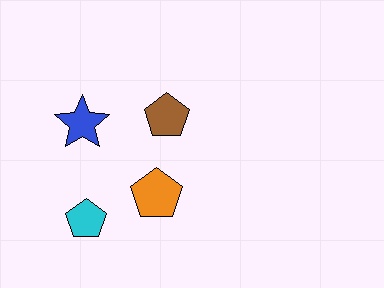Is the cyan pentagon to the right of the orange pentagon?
No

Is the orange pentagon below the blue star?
Yes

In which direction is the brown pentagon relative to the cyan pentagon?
The brown pentagon is above the cyan pentagon.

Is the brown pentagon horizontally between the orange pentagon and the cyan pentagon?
No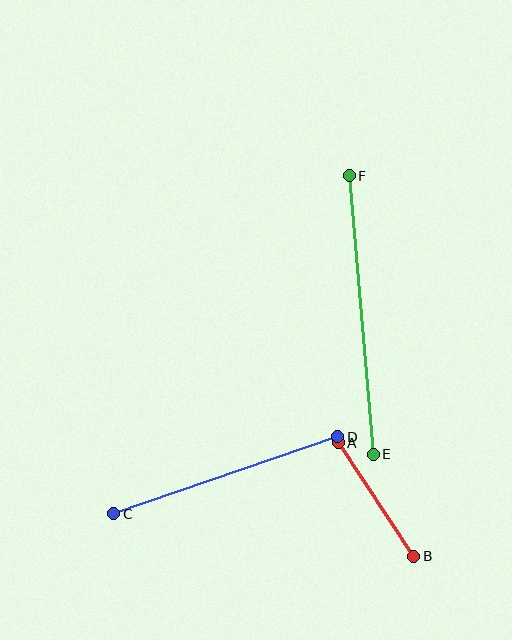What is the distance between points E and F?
The distance is approximately 280 pixels.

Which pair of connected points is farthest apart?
Points E and F are farthest apart.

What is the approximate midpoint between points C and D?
The midpoint is at approximately (226, 475) pixels.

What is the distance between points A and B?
The distance is approximately 136 pixels.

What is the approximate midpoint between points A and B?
The midpoint is at approximately (376, 499) pixels.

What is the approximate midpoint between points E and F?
The midpoint is at approximately (361, 315) pixels.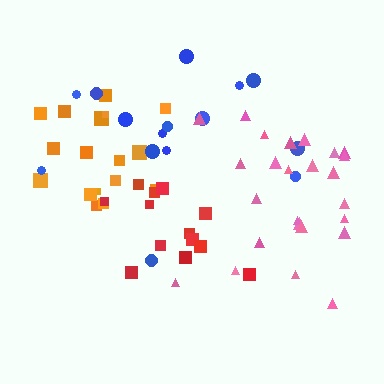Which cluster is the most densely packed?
Orange.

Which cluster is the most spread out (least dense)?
Blue.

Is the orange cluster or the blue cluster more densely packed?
Orange.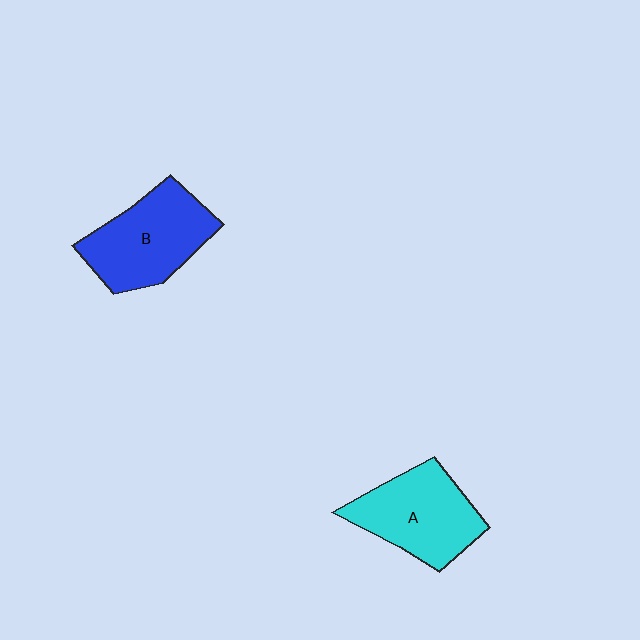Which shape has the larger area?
Shape B (blue).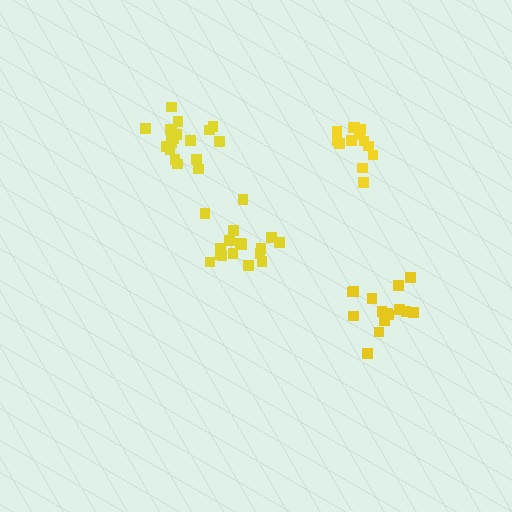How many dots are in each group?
Group 1: 15 dots, Group 2: 17 dots, Group 3: 13 dots, Group 4: 18 dots (63 total).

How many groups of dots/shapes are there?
There are 4 groups.